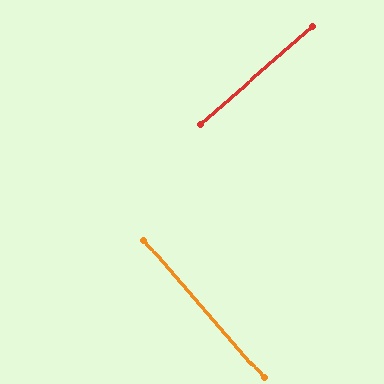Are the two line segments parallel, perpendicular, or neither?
Perpendicular — they meet at approximately 90°.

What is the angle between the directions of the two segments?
Approximately 90 degrees.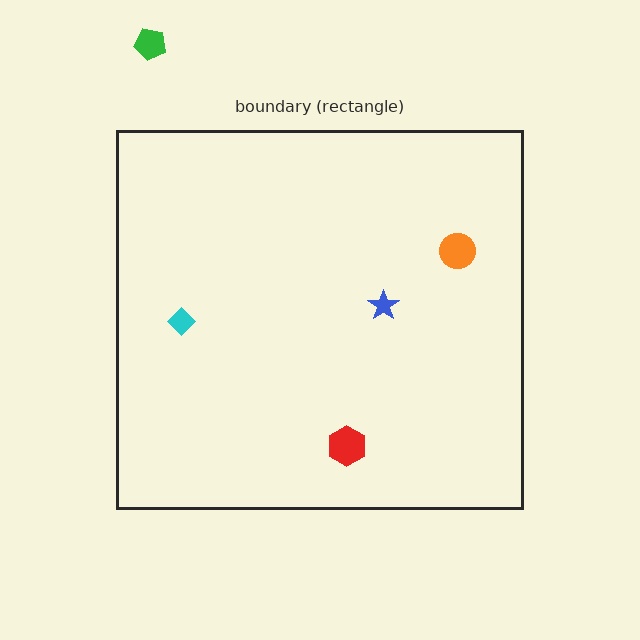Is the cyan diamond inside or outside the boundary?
Inside.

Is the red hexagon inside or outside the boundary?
Inside.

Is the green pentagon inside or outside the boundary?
Outside.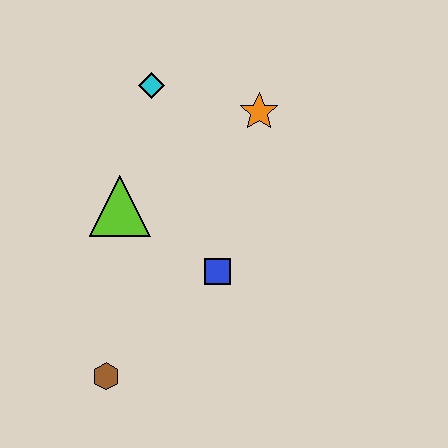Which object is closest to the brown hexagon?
The blue square is closest to the brown hexagon.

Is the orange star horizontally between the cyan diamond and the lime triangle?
No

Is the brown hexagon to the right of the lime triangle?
No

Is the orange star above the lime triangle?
Yes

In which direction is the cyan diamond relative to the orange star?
The cyan diamond is to the left of the orange star.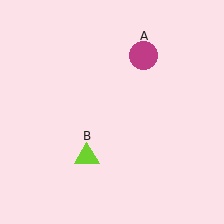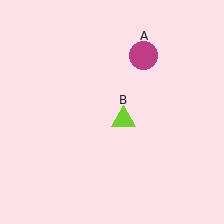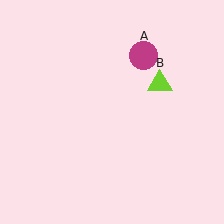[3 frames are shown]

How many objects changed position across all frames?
1 object changed position: lime triangle (object B).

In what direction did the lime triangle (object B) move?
The lime triangle (object B) moved up and to the right.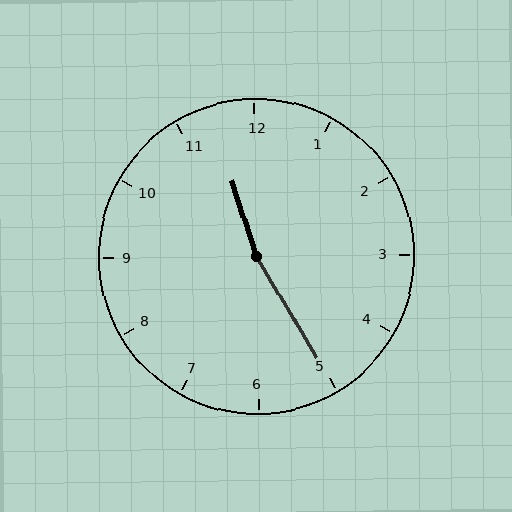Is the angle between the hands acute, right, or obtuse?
It is obtuse.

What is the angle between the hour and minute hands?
Approximately 168 degrees.